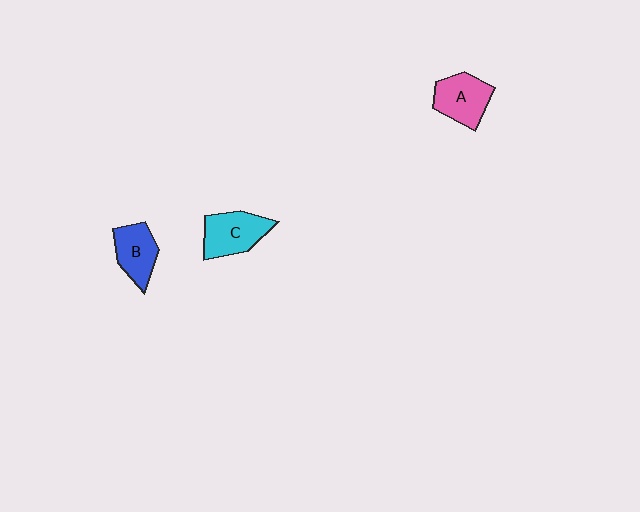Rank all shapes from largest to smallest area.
From largest to smallest: C (cyan), A (pink), B (blue).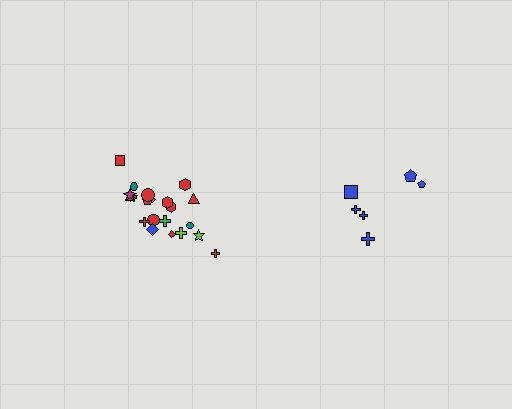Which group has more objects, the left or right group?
The left group.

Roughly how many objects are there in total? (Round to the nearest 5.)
Roughly 30 objects in total.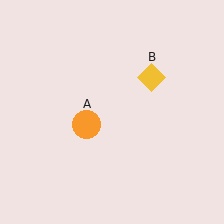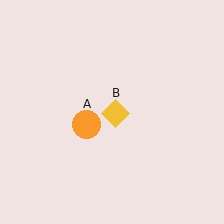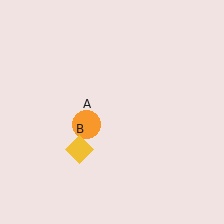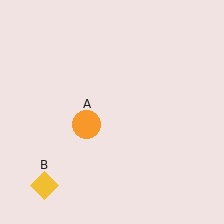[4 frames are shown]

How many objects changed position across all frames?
1 object changed position: yellow diamond (object B).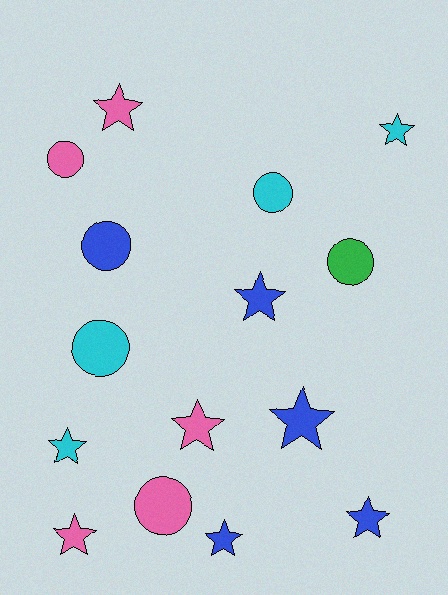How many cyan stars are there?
There are 2 cyan stars.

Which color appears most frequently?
Blue, with 5 objects.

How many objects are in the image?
There are 15 objects.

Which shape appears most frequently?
Star, with 9 objects.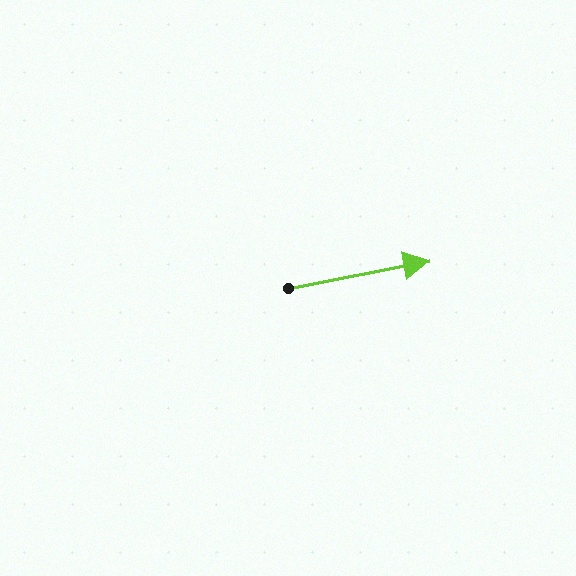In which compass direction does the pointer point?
East.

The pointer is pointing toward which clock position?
Roughly 3 o'clock.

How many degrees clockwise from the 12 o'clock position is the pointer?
Approximately 79 degrees.